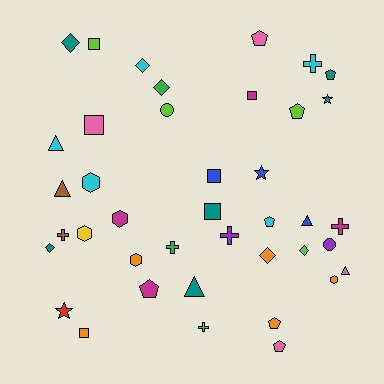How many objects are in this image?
There are 40 objects.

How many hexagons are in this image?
There are 5 hexagons.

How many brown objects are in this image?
There are 2 brown objects.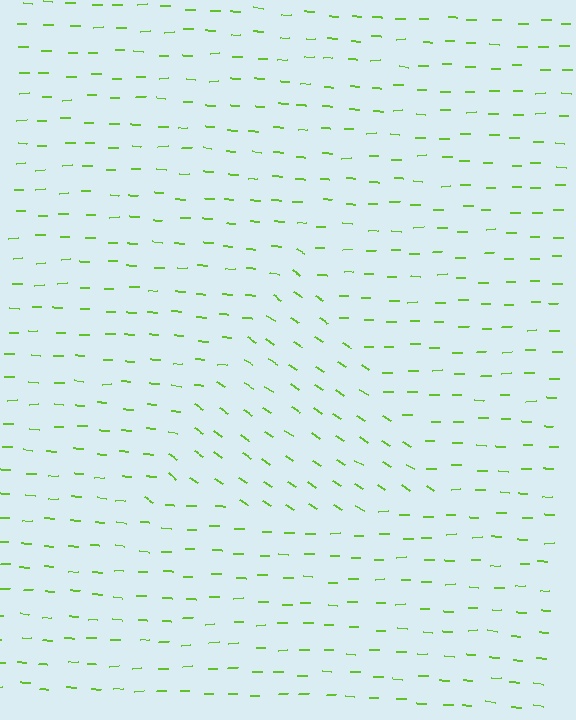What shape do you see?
I see a triangle.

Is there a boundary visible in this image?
Yes, there is a texture boundary formed by a change in line orientation.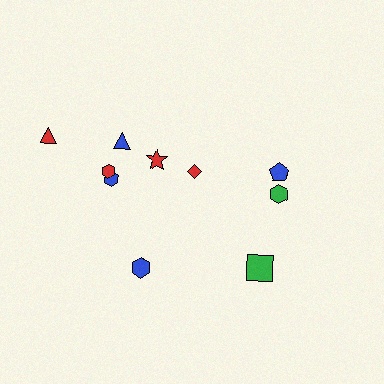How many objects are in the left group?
There are 7 objects.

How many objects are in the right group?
There are 3 objects.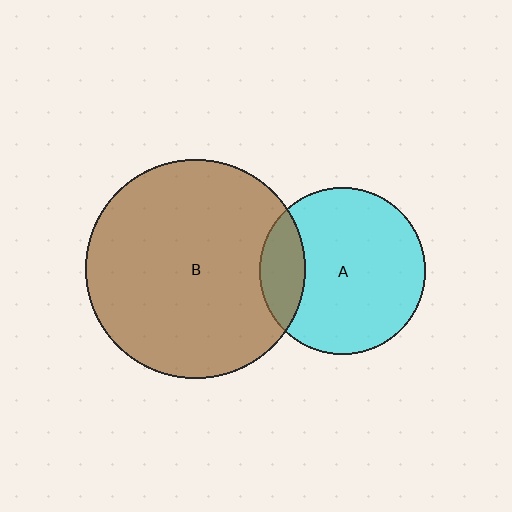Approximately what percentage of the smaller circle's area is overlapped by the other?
Approximately 20%.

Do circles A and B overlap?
Yes.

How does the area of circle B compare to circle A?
Approximately 1.7 times.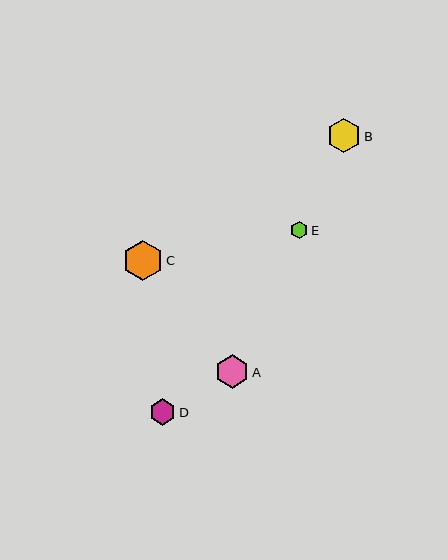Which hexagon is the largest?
Hexagon C is the largest with a size of approximately 40 pixels.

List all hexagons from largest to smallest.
From largest to smallest: C, B, A, D, E.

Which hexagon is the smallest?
Hexagon E is the smallest with a size of approximately 17 pixels.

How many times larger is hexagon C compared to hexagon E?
Hexagon C is approximately 2.3 times the size of hexagon E.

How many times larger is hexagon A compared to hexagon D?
Hexagon A is approximately 1.3 times the size of hexagon D.